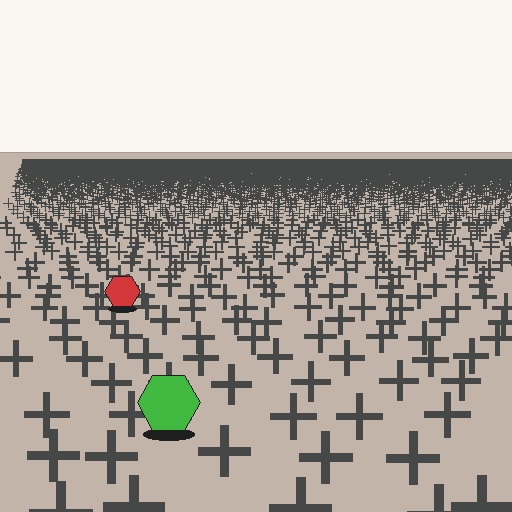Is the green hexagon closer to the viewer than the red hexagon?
Yes. The green hexagon is closer — you can tell from the texture gradient: the ground texture is coarser near it.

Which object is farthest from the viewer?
The red hexagon is farthest from the viewer. It appears smaller and the ground texture around it is denser.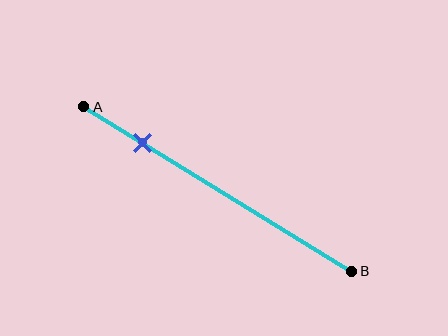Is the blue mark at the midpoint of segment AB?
No, the mark is at about 20% from A, not at the 50% midpoint.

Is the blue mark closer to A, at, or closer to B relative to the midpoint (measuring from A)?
The blue mark is closer to point A than the midpoint of segment AB.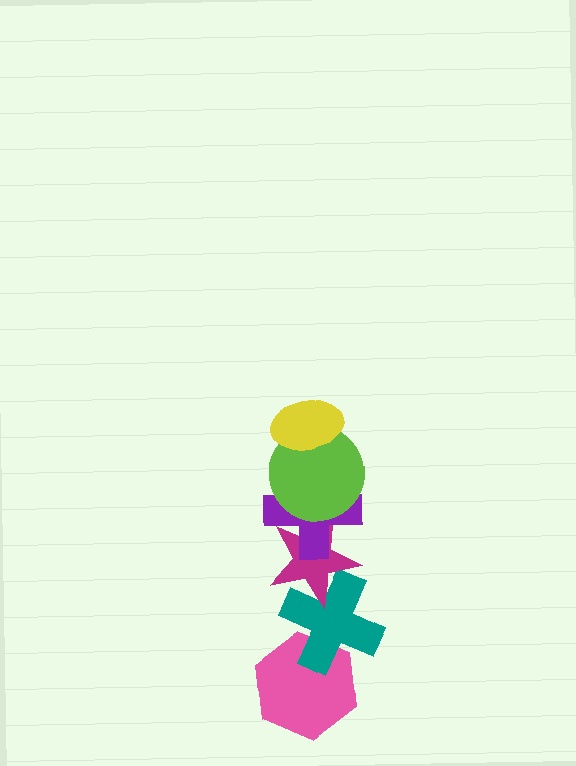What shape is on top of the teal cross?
The magenta star is on top of the teal cross.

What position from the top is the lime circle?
The lime circle is 2nd from the top.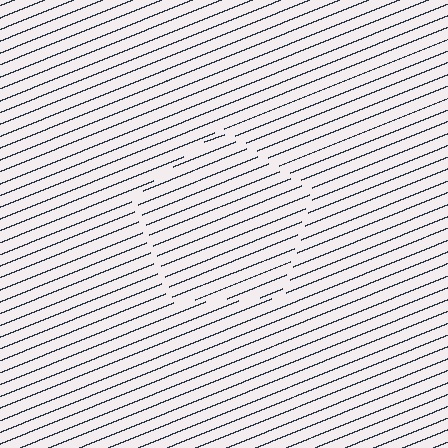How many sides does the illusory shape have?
5 sides — the line-ends trace a pentagon.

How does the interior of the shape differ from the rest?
The interior of the shape contains the same grating, shifted by half a period — the contour is defined by the phase discontinuity where line-ends from the inner and outer gratings abut.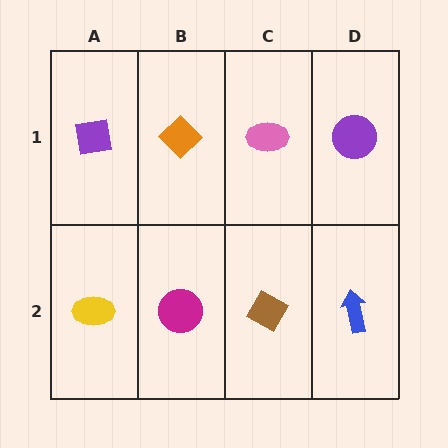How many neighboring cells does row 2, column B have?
3.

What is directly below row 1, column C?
A brown diamond.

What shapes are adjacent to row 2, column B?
An orange diamond (row 1, column B), a yellow ellipse (row 2, column A), a brown diamond (row 2, column C).